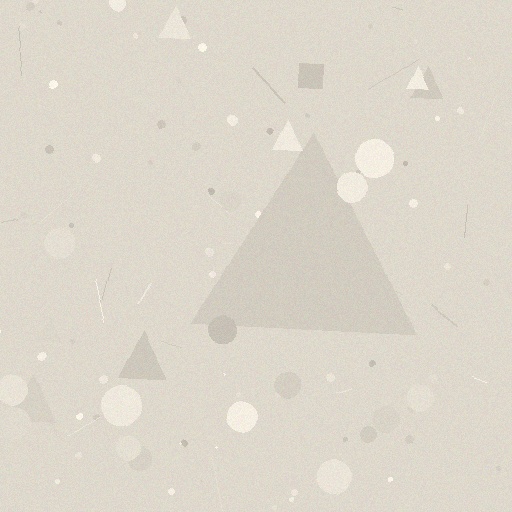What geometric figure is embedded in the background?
A triangle is embedded in the background.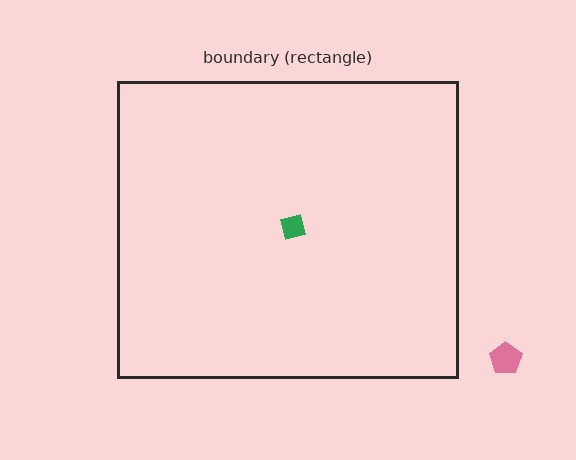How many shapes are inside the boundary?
1 inside, 1 outside.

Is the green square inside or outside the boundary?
Inside.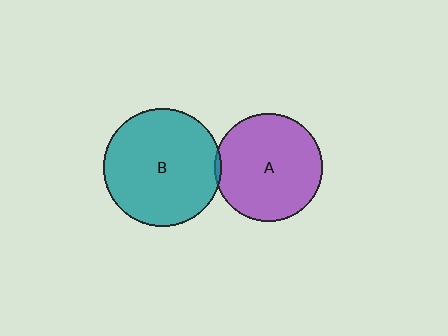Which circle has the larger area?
Circle B (teal).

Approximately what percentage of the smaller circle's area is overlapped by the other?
Approximately 5%.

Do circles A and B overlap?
Yes.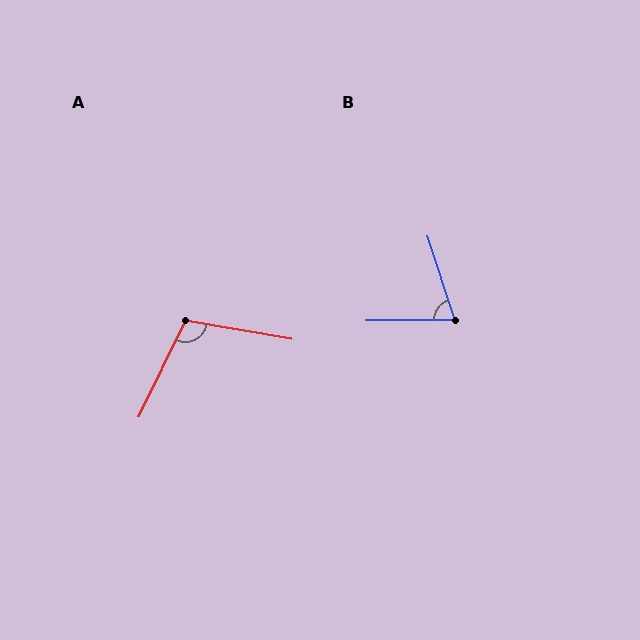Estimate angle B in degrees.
Approximately 72 degrees.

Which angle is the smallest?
B, at approximately 72 degrees.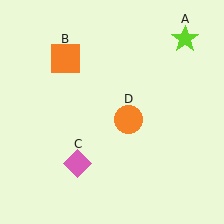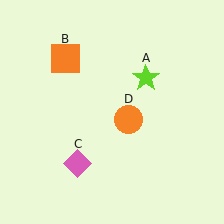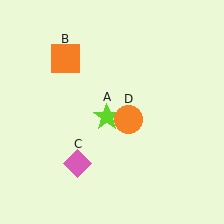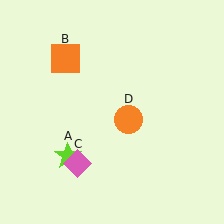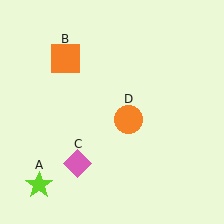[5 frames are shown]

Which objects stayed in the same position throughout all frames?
Orange square (object B) and pink diamond (object C) and orange circle (object D) remained stationary.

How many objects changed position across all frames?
1 object changed position: lime star (object A).